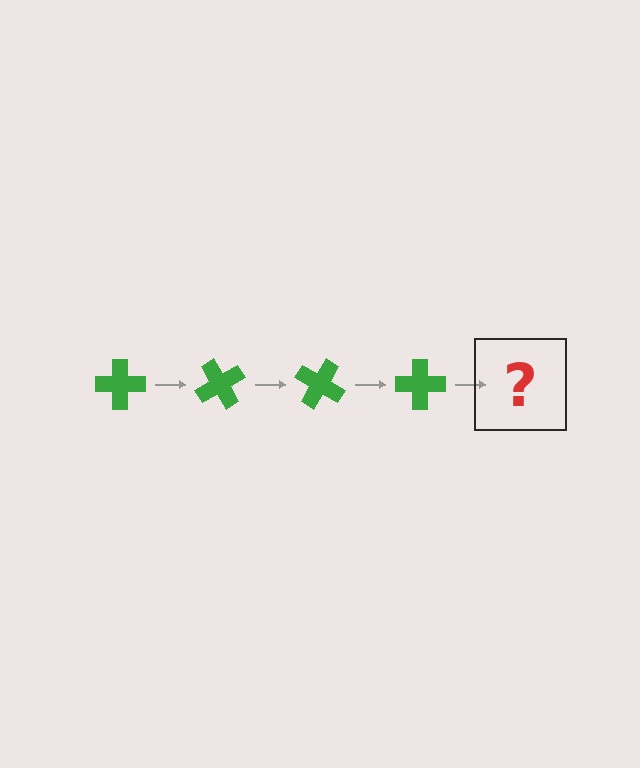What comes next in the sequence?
The next element should be a green cross rotated 240 degrees.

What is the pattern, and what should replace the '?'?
The pattern is that the cross rotates 60 degrees each step. The '?' should be a green cross rotated 240 degrees.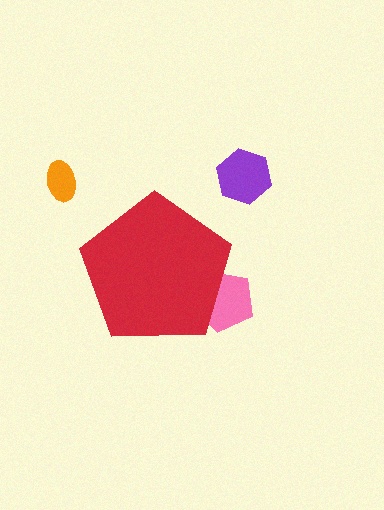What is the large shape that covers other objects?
A red pentagon.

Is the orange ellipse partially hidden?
No, the orange ellipse is fully visible.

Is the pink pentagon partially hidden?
Yes, the pink pentagon is partially hidden behind the red pentagon.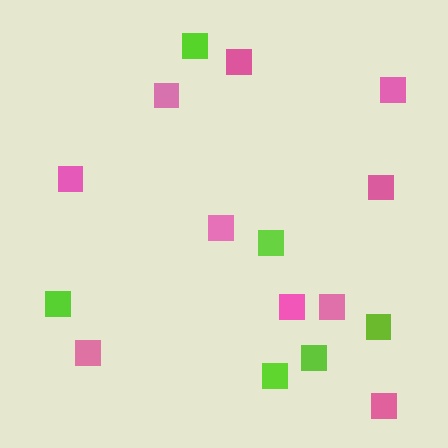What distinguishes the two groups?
There are 2 groups: one group of lime squares (6) and one group of pink squares (10).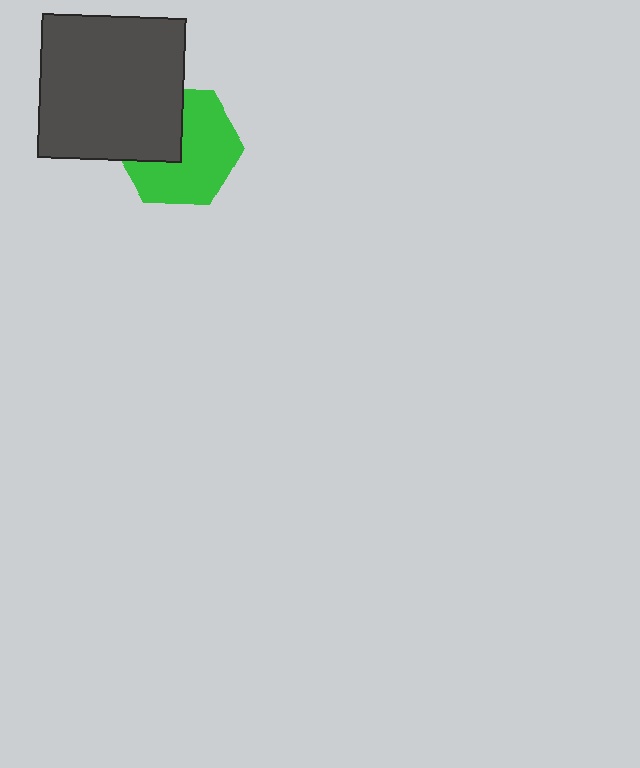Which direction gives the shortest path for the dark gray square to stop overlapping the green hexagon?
Moving toward the upper-left gives the shortest separation.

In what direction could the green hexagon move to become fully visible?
The green hexagon could move toward the lower-right. That would shift it out from behind the dark gray square entirely.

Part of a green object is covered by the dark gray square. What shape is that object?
It is a hexagon.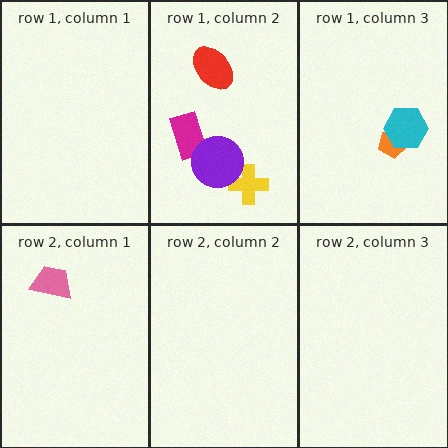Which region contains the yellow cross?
The row 1, column 2 region.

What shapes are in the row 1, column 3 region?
The orange pentagon, the cyan hexagon.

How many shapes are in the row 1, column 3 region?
2.